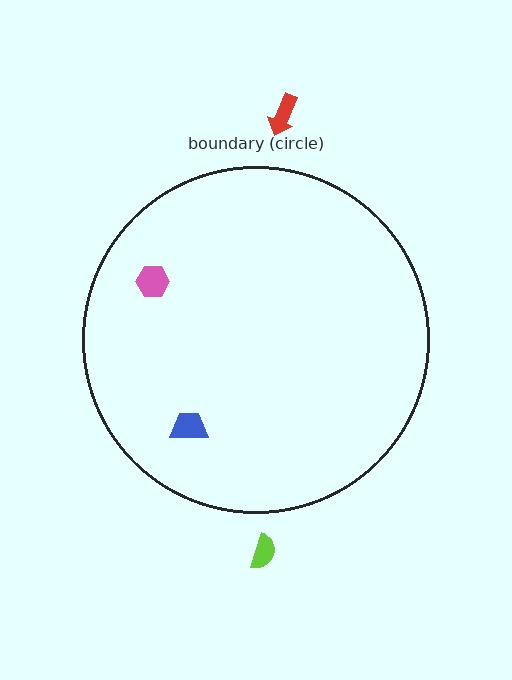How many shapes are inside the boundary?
2 inside, 2 outside.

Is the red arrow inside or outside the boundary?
Outside.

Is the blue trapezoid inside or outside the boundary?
Inside.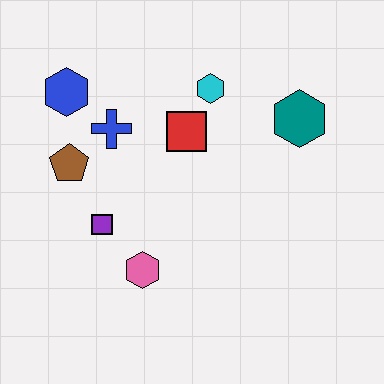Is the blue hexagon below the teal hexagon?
No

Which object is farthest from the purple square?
The teal hexagon is farthest from the purple square.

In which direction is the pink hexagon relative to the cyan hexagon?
The pink hexagon is below the cyan hexagon.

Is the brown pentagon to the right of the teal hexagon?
No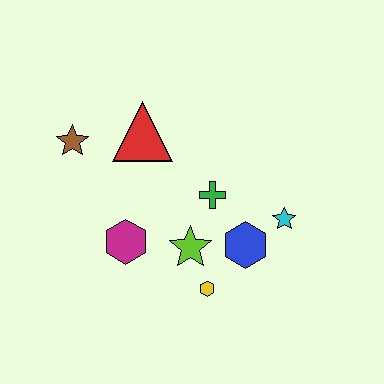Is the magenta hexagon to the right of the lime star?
No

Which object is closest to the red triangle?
The brown star is closest to the red triangle.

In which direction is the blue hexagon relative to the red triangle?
The blue hexagon is below the red triangle.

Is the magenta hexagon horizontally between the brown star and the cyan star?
Yes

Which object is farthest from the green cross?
The brown star is farthest from the green cross.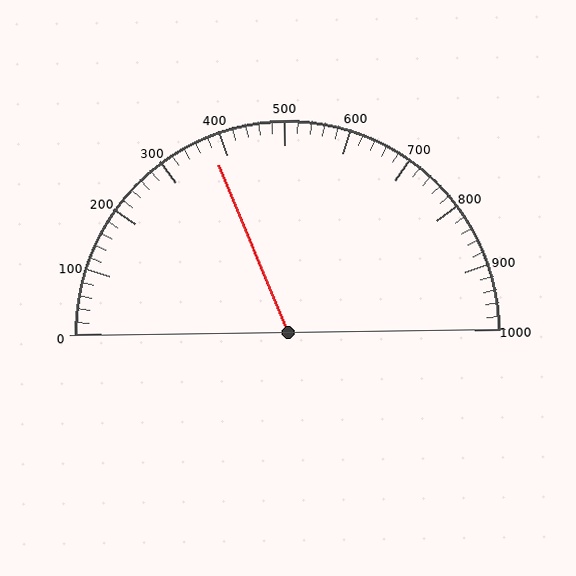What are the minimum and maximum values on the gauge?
The gauge ranges from 0 to 1000.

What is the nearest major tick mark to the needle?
The nearest major tick mark is 400.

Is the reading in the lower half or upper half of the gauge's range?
The reading is in the lower half of the range (0 to 1000).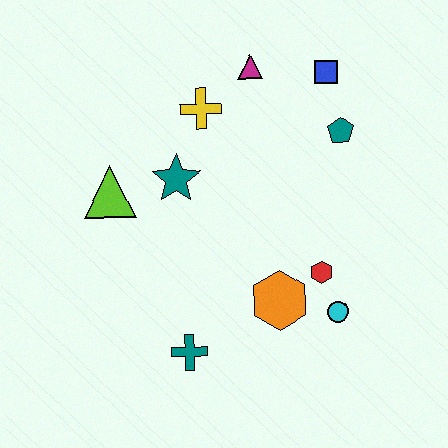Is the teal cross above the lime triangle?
No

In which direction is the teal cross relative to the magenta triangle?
The teal cross is below the magenta triangle.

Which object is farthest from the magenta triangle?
The teal cross is farthest from the magenta triangle.